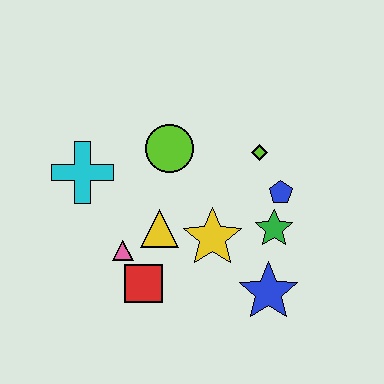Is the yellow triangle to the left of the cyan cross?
No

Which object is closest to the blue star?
The green star is closest to the blue star.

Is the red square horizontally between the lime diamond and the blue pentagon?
No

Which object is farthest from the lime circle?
The blue star is farthest from the lime circle.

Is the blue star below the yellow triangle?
Yes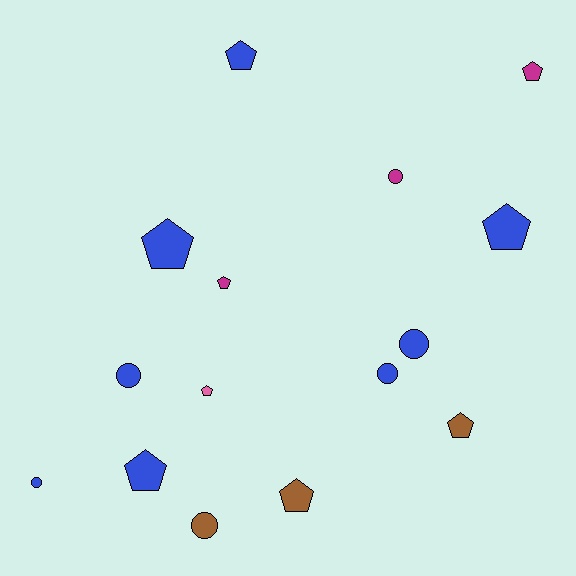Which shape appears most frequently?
Pentagon, with 9 objects.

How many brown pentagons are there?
There are 2 brown pentagons.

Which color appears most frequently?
Blue, with 8 objects.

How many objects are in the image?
There are 15 objects.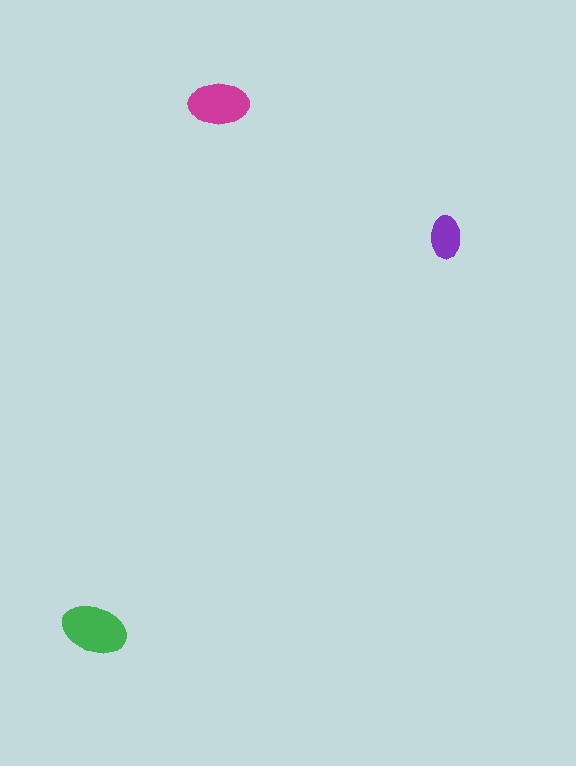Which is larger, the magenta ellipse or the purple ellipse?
The magenta one.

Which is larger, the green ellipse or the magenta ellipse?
The green one.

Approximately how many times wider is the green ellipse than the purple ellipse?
About 1.5 times wider.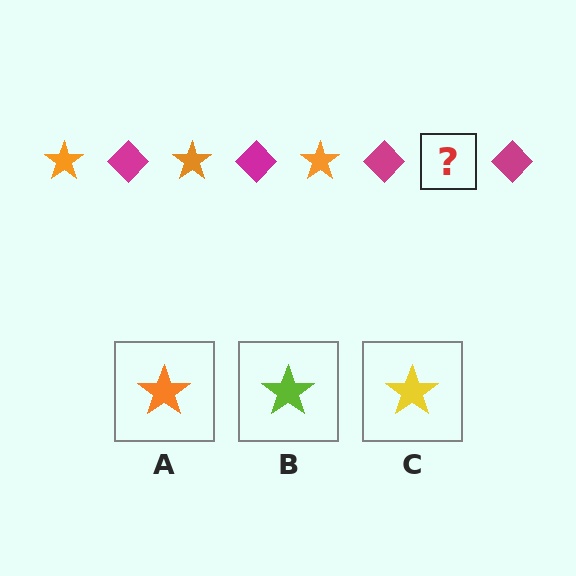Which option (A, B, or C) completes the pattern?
A.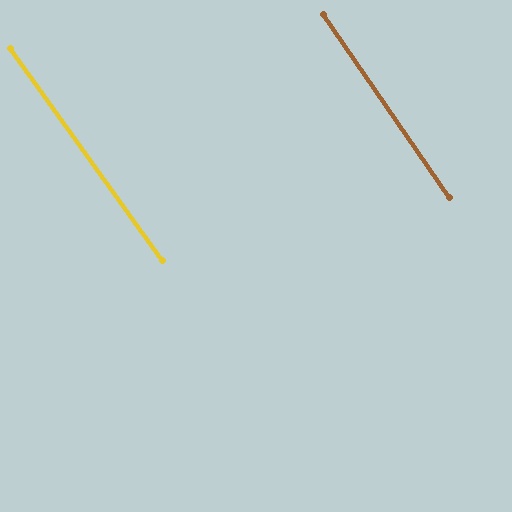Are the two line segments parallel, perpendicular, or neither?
Parallel — their directions differ by only 0.9°.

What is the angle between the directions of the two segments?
Approximately 1 degree.